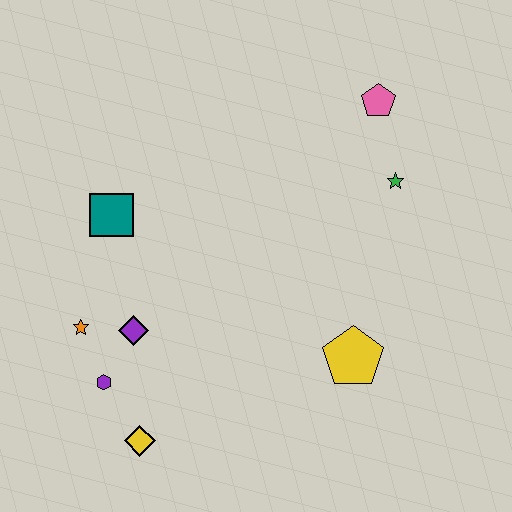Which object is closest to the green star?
The pink pentagon is closest to the green star.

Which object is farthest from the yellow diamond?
The pink pentagon is farthest from the yellow diamond.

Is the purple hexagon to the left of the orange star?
No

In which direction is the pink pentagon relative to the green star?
The pink pentagon is above the green star.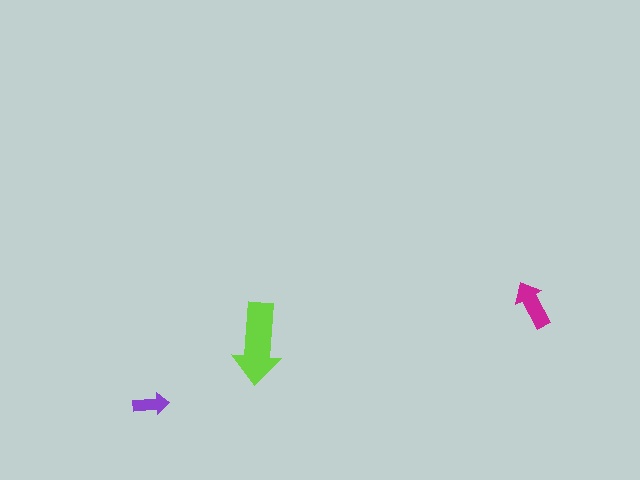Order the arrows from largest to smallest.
the lime one, the magenta one, the purple one.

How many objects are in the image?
There are 3 objects in the image.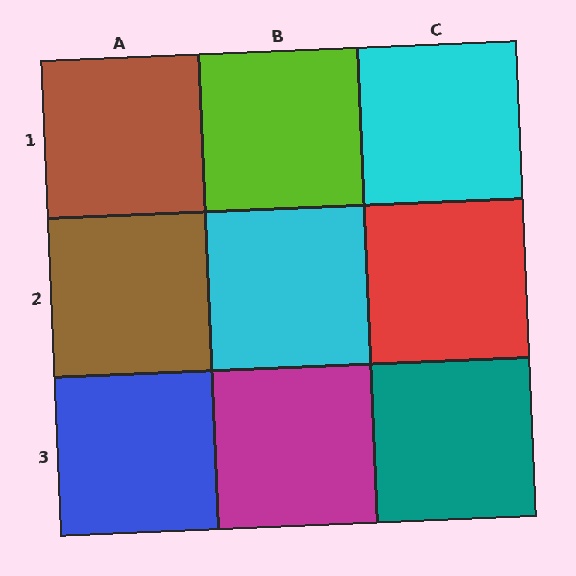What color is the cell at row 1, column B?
Lime.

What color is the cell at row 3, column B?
Magenta.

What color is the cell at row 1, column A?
Brown.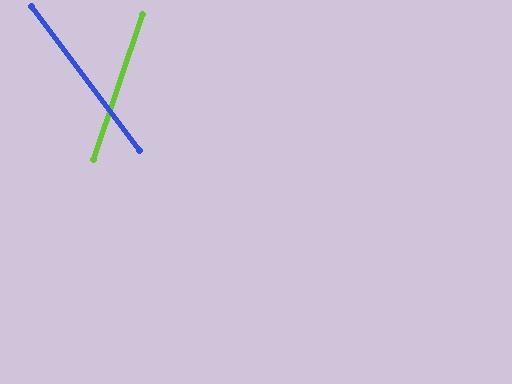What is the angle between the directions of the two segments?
Approximately 56 degrees.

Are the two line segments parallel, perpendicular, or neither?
Neither parallel nor perpendicular — they differ by about 56°.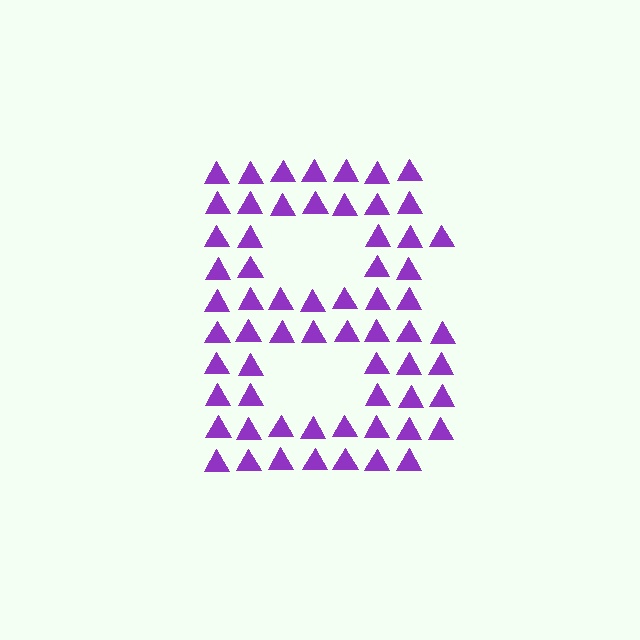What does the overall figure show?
The overall figure shows the letter B.